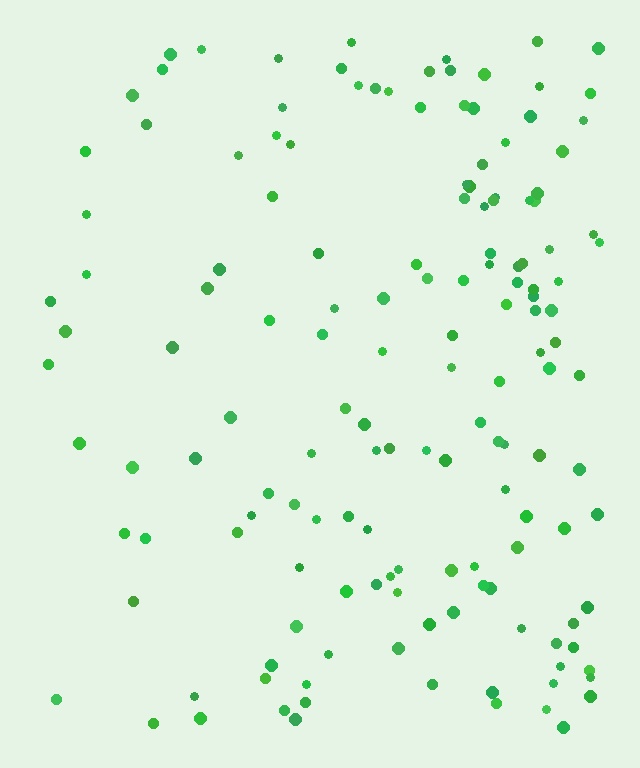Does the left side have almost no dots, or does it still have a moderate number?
Still a moderate number, just noticeably fewer than the right.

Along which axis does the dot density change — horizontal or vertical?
Horizontal.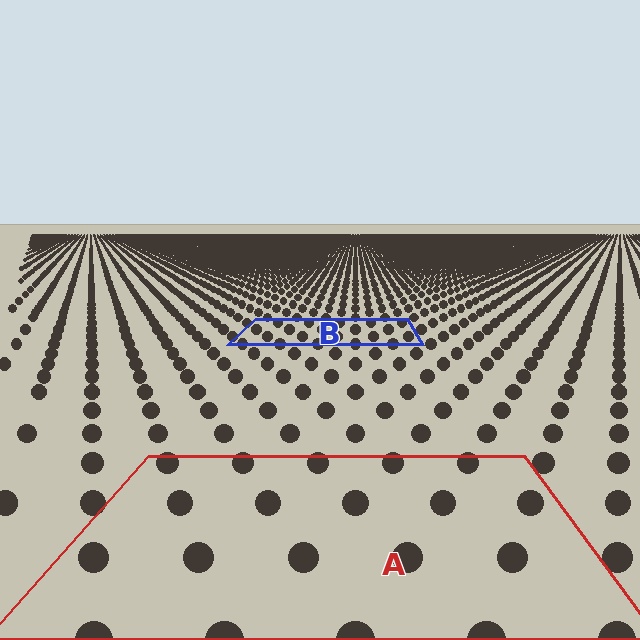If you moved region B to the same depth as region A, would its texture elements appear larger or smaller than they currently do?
They would appear larger. At a closer depth, the same texture elements are projected at a bigger on-screen size.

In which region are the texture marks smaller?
The texture marks are smaller in region B, because it is farther away.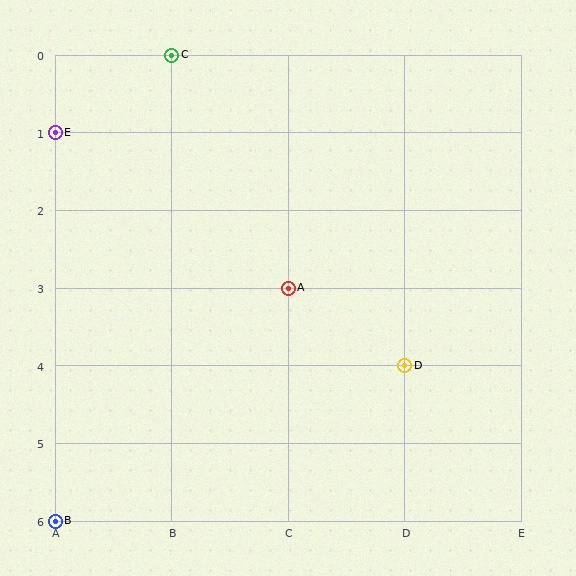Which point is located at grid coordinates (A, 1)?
Point E is at (A, 1).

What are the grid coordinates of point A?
Point A is at grid coordinates (C, 3).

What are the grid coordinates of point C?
Point C is at grid coordinates (B, 0).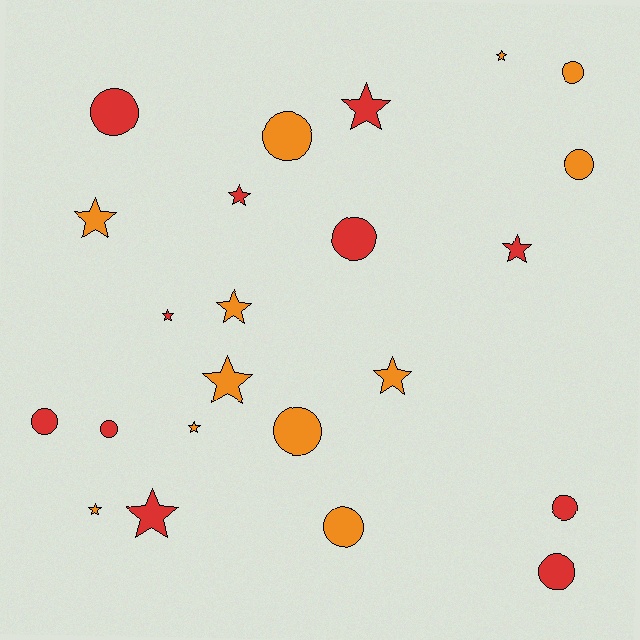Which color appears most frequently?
Orange, with 12 objects.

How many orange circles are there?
There are 5 orange circles.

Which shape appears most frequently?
Star, with 12 objects.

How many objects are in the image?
There are 23 objects.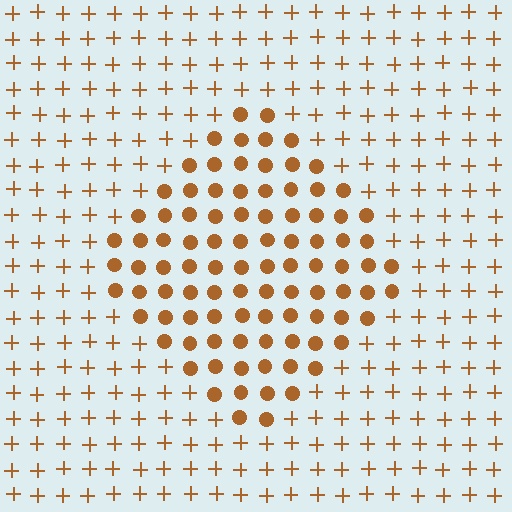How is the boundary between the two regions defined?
The boundary is defined by a change in element shape: circles inside vs. plus signs outside. All elements share the same color and spacing.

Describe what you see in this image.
The image is filled with small brown elements arranged in a uniform grid. A diamond-shaped region contains circles, while the surrounding area contains plus signs. The boundary is defined purely by the change in element shape.